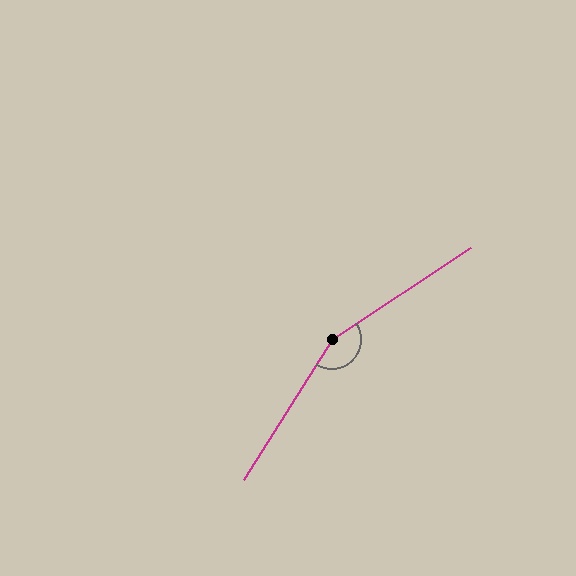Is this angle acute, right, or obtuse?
It is obtuse.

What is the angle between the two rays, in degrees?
Approximately 156 degrees.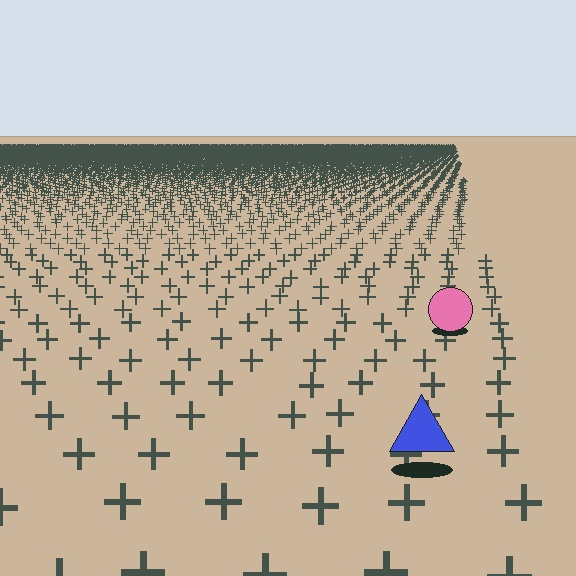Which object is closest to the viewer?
The blue triangle is closest. The texture marks near it are larger and more spread out.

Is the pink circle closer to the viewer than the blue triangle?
No. The blue triangle is closer — you can tell from the texture gradient: the ground texture is coarser near it.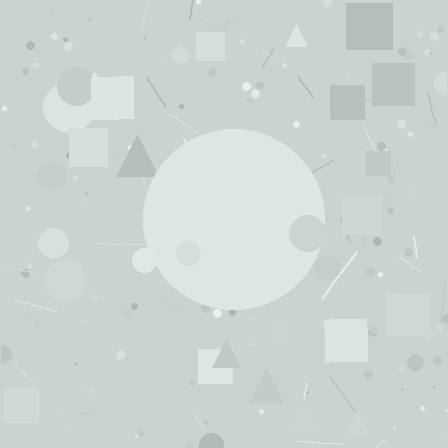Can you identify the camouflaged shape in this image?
The camouflaged shape is a circle.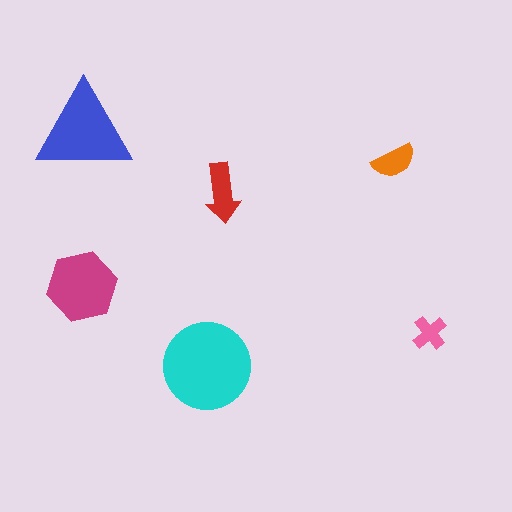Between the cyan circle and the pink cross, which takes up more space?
The cyan circle.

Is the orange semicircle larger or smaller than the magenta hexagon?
Smaller.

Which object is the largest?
The cyan circle.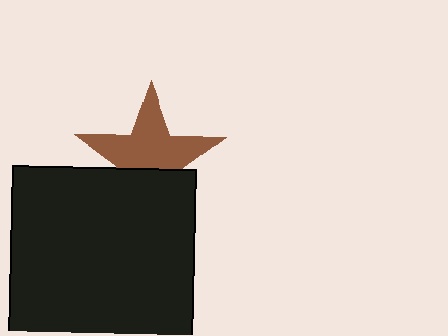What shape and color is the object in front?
The object in front is a black square.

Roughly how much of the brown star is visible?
About half of it is visible (roughly 61%).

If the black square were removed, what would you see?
You would see the complete brown star.